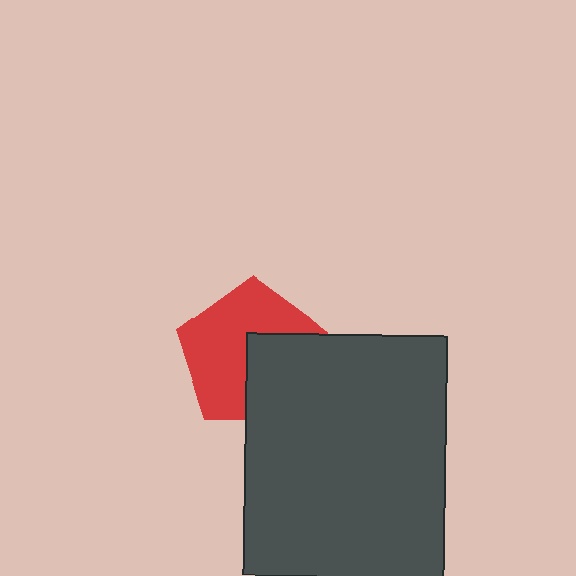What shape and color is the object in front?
The object in front is a dark gray rectangle.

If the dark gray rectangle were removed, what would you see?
You would see the complete red pentagon.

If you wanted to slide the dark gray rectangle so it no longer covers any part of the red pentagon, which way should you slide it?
Slide it toward the lower-right — that is the most direct way to separate the two shapes.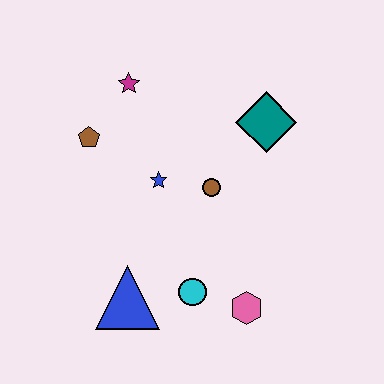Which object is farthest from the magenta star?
The pink hexagon is farthest from the magenta star.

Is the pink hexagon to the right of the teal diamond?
No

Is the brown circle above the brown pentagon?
No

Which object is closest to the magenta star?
The brown pentagon is closest to the magenta star.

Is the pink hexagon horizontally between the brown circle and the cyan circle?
No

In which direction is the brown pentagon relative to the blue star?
The brown pentagon is to the left of the blue star.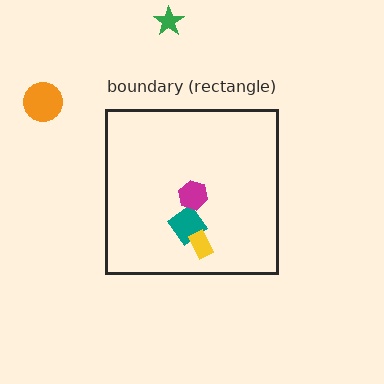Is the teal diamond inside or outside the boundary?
Inside.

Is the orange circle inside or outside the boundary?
Outside.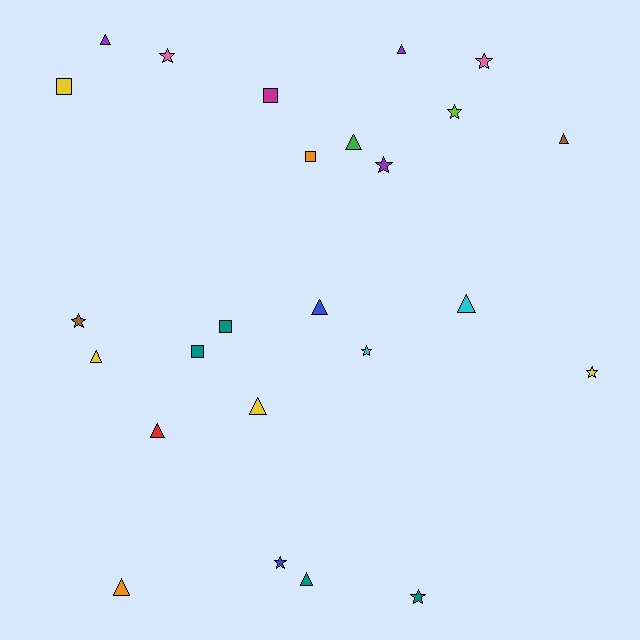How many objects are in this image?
There are 25 objects.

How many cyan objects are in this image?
There are 2 cyan objects.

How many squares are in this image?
There are 5 squares.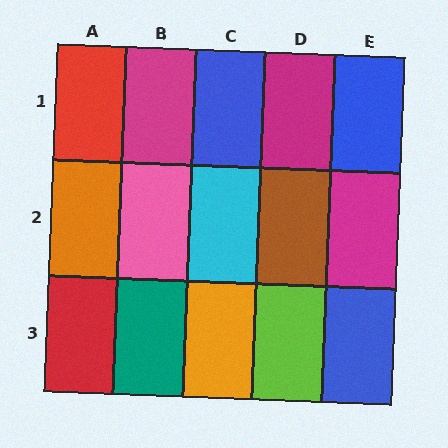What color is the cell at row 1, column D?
Magenta.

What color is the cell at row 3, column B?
Teal.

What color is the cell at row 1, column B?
Magenta.